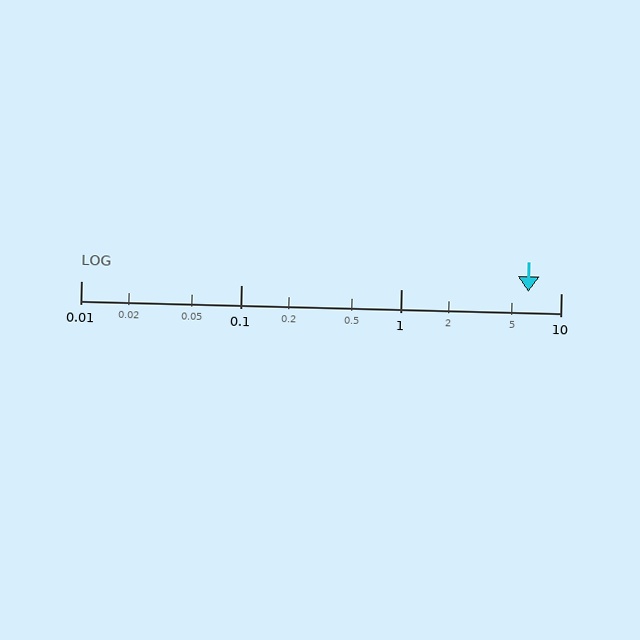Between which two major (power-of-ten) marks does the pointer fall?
The pointer is between 1 and 10.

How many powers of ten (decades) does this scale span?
The scale spans 3 decades, from 0.01 to 10.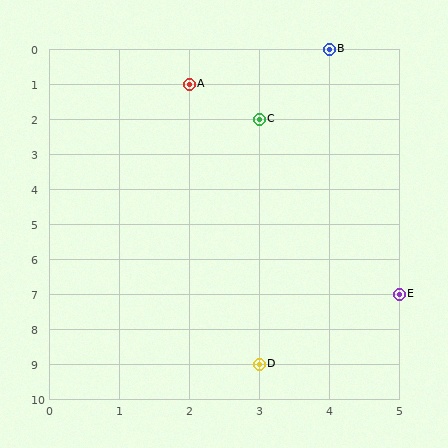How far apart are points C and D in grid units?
Points C and D are 7 rows apart.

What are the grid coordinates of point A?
Point A is at grid coordinates (2, 1).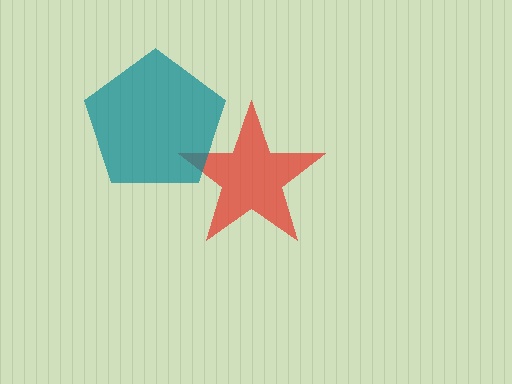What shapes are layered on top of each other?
The layered shapes are: a red star, a teal pentagon.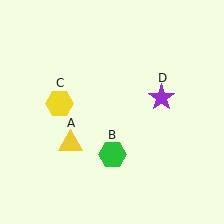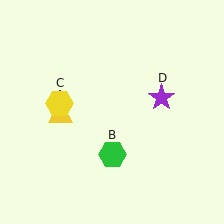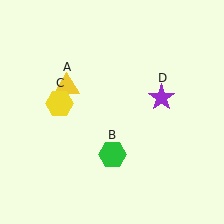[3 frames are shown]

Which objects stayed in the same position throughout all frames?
Green hexagon (object B) and yellow hexagon (object C) and purple star (object D) remained stationary.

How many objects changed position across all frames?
1 object changed position: yellow triangle (object A).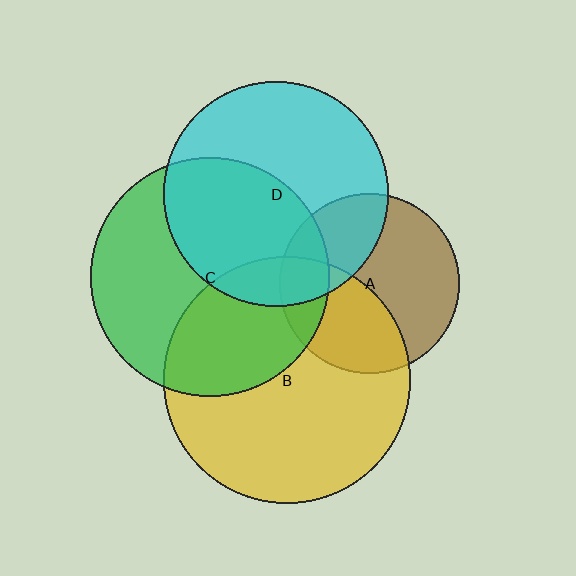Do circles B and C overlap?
Yes.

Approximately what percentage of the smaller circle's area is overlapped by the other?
Approximately 35%.